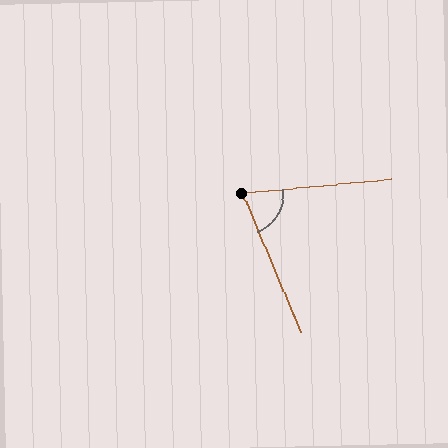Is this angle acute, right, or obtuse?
It is acute.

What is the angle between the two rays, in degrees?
Approximately 72 degrees.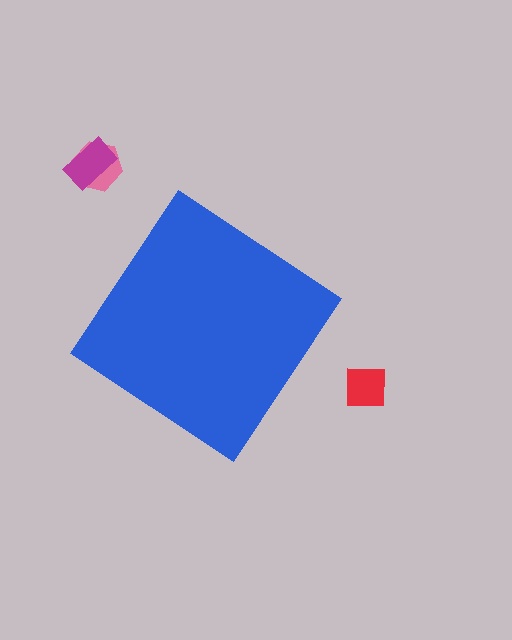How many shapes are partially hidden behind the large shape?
0 shapes are partially hidden.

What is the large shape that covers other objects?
A blue diamond.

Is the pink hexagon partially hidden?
No, the pink hexagon is fully visible.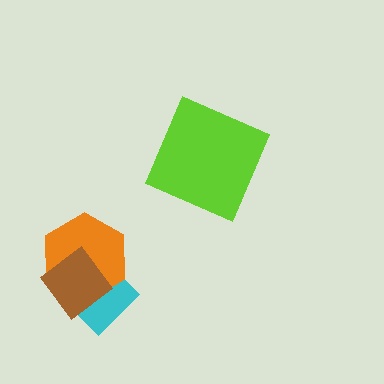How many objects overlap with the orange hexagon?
2 objects overlap with the orange hexagon.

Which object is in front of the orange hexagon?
The brown diamond is in front of the orange hexagon.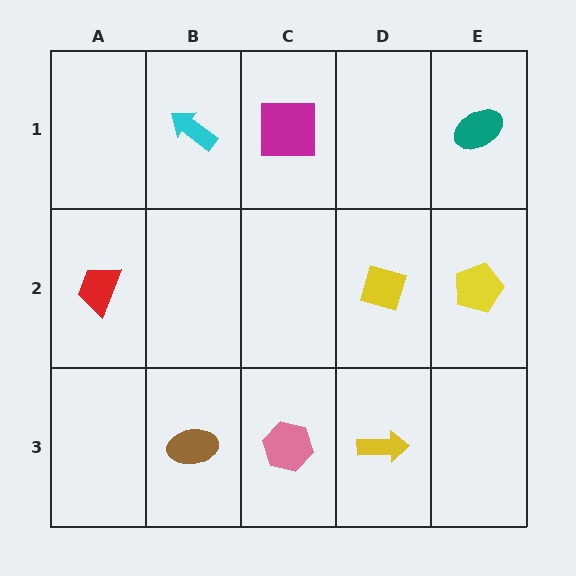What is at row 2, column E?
A yellow pentagon.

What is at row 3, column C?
A pink hexagon.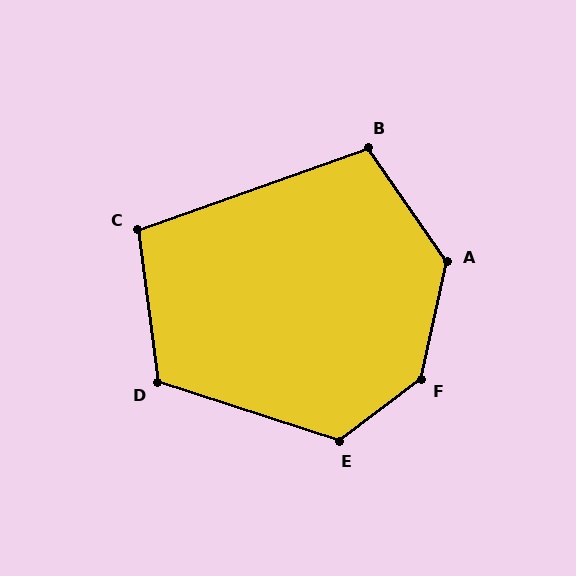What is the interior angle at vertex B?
Approximately 105 degrees (obtuse).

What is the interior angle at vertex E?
Approximately 125 degrees (obtuse).